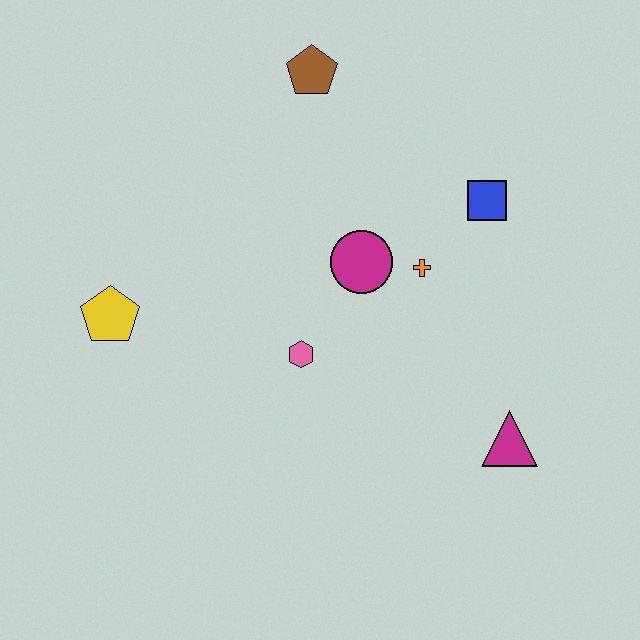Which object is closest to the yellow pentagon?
The pink hexagon is closest to the yellow pentagon.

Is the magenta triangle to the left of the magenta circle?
No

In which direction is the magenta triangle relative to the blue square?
The magenta triangle is below the blue square.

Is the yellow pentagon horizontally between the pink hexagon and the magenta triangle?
No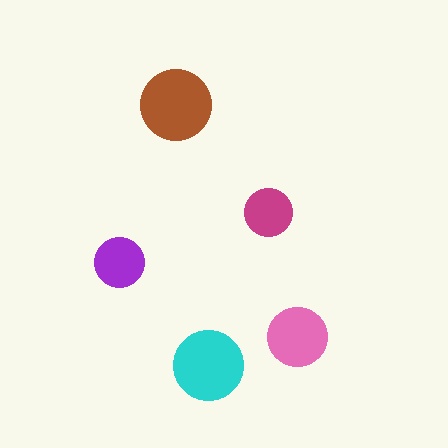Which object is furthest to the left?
The purple circle is leftmost.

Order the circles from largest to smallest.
the brown one, the cyan one, the pink one, the purple one, the magenta one.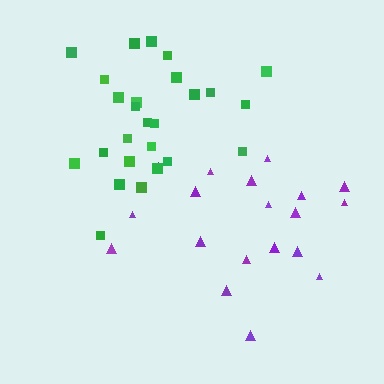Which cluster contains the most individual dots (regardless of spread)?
Green (27).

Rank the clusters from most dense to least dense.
green, purple.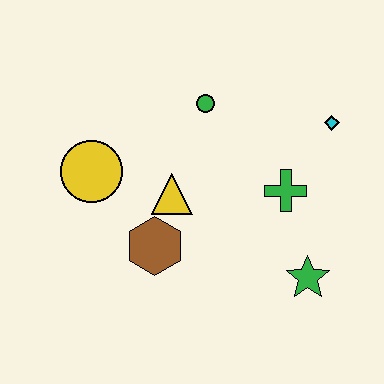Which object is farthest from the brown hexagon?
The cyan diamond is farthest from the brown hexagon.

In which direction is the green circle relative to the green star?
The green circle is above the green star.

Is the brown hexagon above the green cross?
No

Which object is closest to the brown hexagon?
The yellow triangle is closest to the brown hexagon.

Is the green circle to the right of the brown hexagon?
Yes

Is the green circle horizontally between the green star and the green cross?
No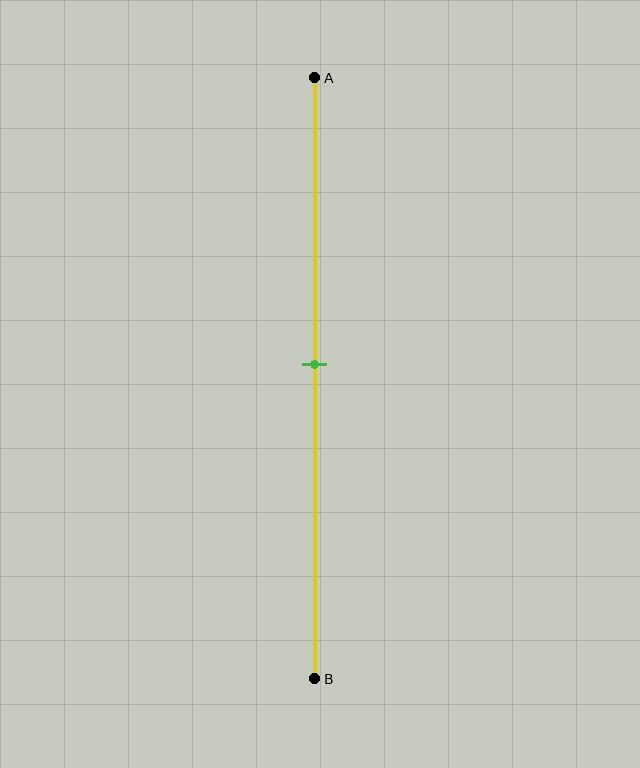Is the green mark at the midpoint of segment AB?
Yes, the mark is approximately at the midpoint.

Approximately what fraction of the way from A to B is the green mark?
The green mark is approximately 50% of the way from A to B.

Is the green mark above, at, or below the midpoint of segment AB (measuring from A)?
The green mark is approximately at the midpoint of segment AB.